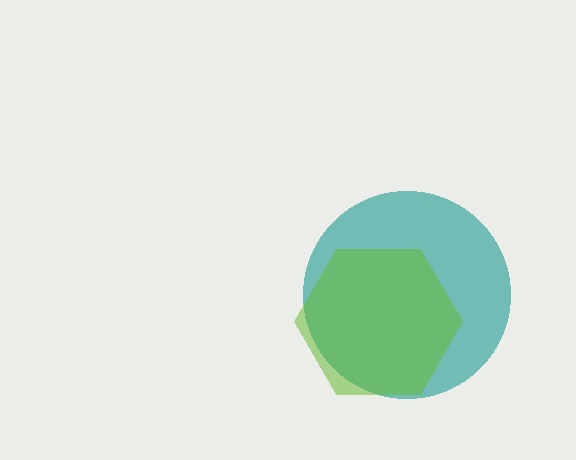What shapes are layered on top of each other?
The layered shapes are: a teal circle, a lime hexagon.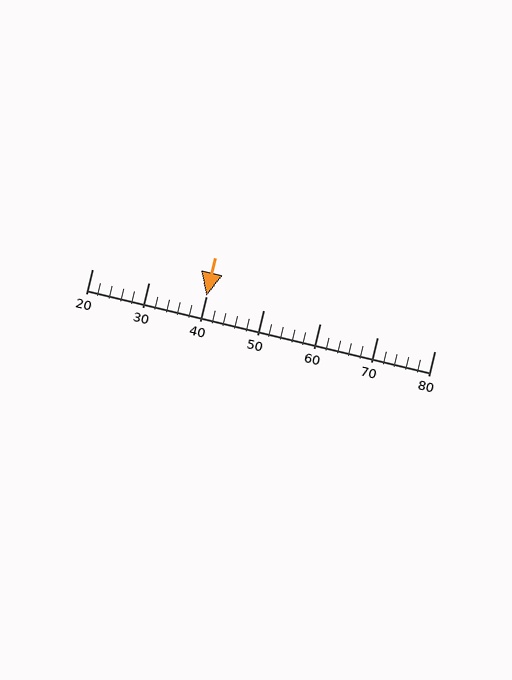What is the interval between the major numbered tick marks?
The major tick marks are spaced 10 units apart.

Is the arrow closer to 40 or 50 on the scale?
The arrow is closer to 40.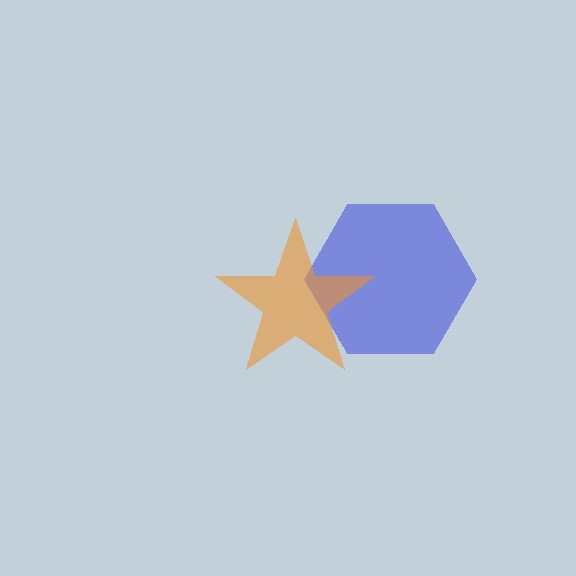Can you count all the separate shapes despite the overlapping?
Yes, there are 2 separate shapes.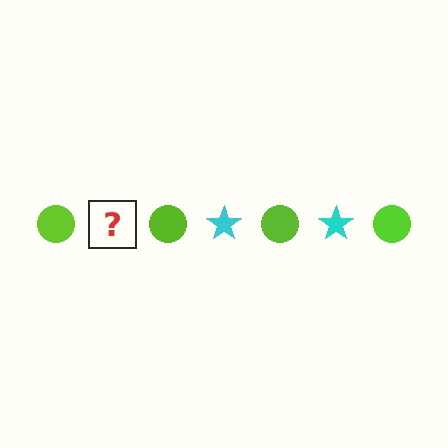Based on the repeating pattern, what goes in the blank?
The blank should be a cyan star.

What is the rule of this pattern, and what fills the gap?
The rule is that the pattern alternates between lime circle and cyan star. The gap should be filled with a cyan star.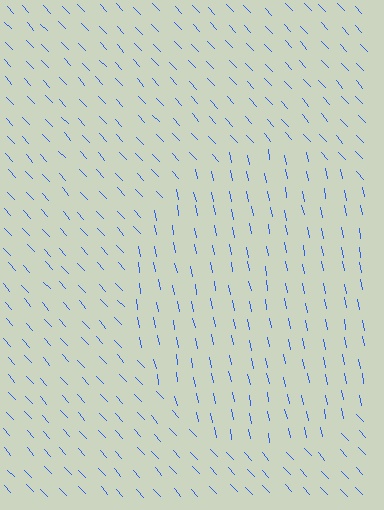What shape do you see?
I see a circle.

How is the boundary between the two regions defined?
The boundary is defined purely by a change in line orientation (approximately 32 degrees difference). All lines are the same color and thickness.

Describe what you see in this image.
The image is filled with small blue line segments. A circle region in the image has lines oriented differently from the surrounding lines, creating a visible texture boundary.